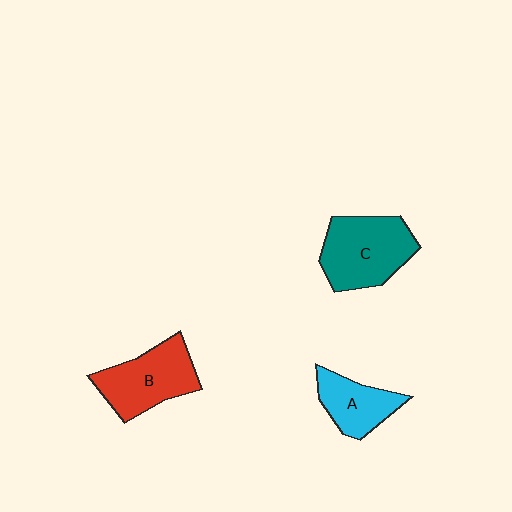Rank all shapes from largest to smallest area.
From largest to smallest: C (teal), B (red), A (cyan).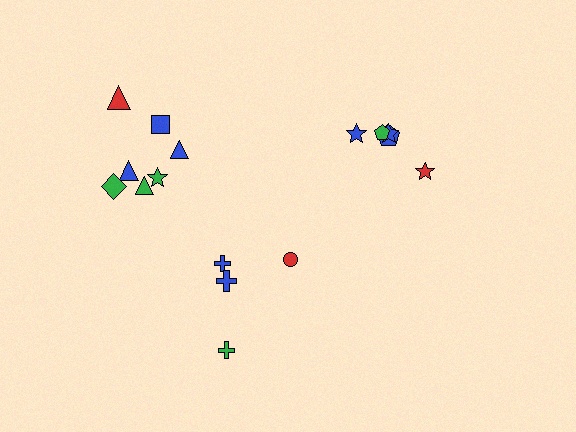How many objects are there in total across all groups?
There are 16 objects.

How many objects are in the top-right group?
There are 5 objects.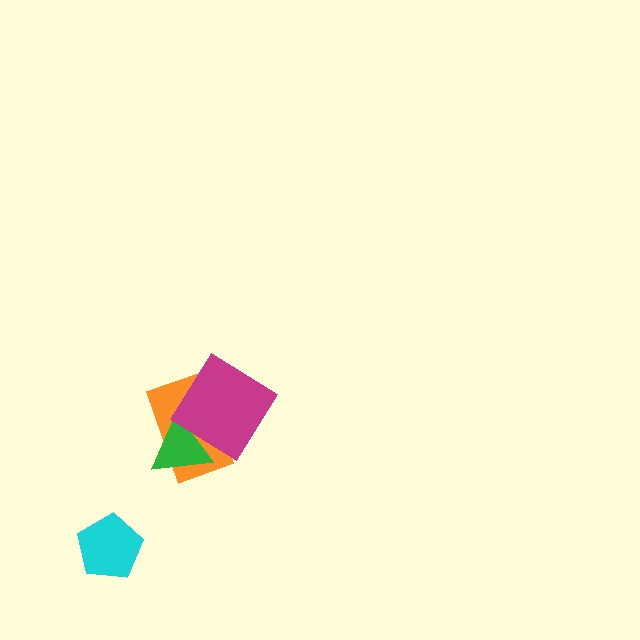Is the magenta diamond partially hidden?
No, no other shape covers it.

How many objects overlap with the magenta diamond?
2 objects overlap with the magenta diamond.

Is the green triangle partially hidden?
Yes, it is partially covered by another shape.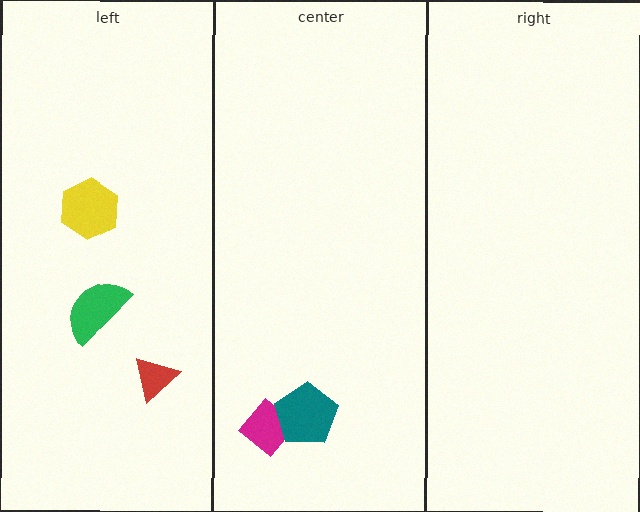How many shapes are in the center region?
2.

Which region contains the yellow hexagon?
The left region.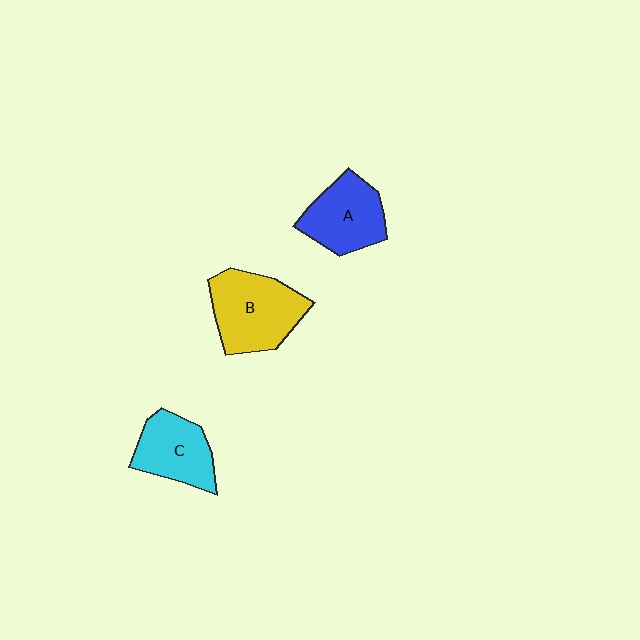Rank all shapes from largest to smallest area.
From largest to smallest: B (yellow), A (blue), C (cyan).